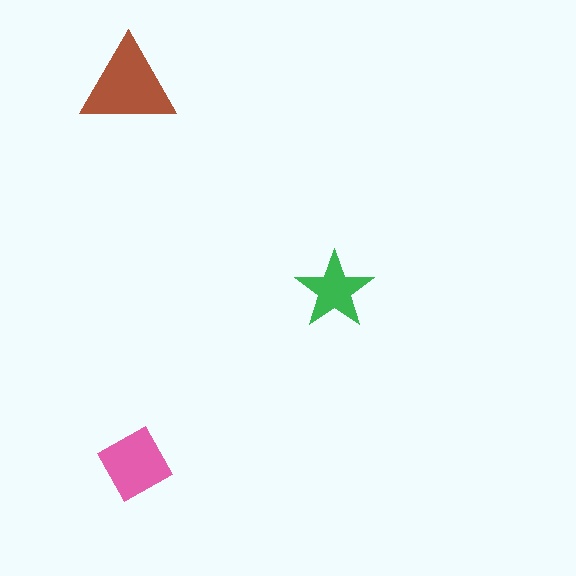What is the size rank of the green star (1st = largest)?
3rd.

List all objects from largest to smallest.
The brown triangle, the pink diamond, the green star.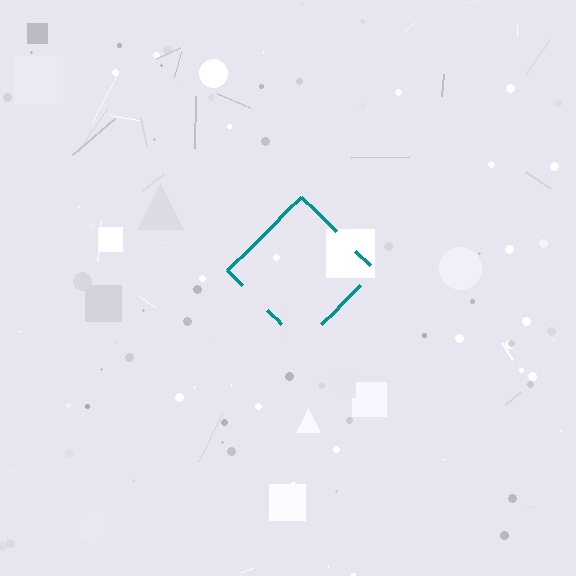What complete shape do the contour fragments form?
The contour fragments form a diamond.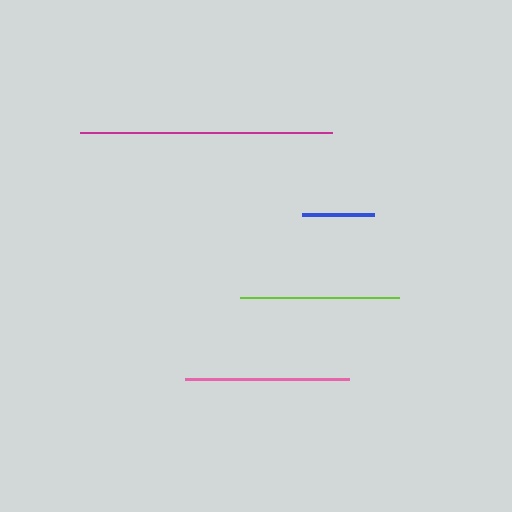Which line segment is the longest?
The magenta line is the longest at approximately 252 pixels.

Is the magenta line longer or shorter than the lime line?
The magenta line is longer than the lime line.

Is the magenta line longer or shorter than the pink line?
The magenta line is longer than the pink line.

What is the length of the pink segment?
The pink segment is approximately 163 pixels long.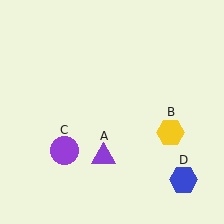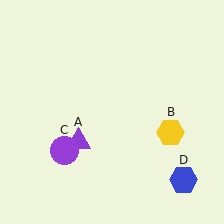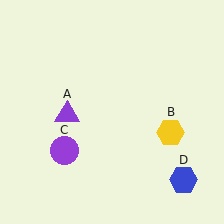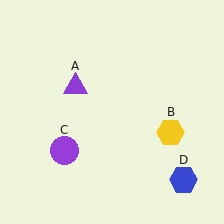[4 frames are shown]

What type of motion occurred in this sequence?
The purple triangle (object A) rotated clockwise around the center of the scene.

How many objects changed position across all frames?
1 object changed position: purple triangle (object A).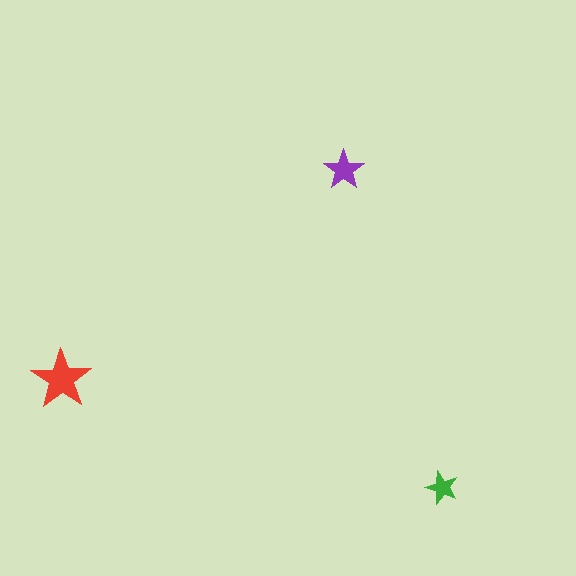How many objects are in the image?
There are 3 objects in the image.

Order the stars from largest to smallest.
the red one, the purple one, the green one.